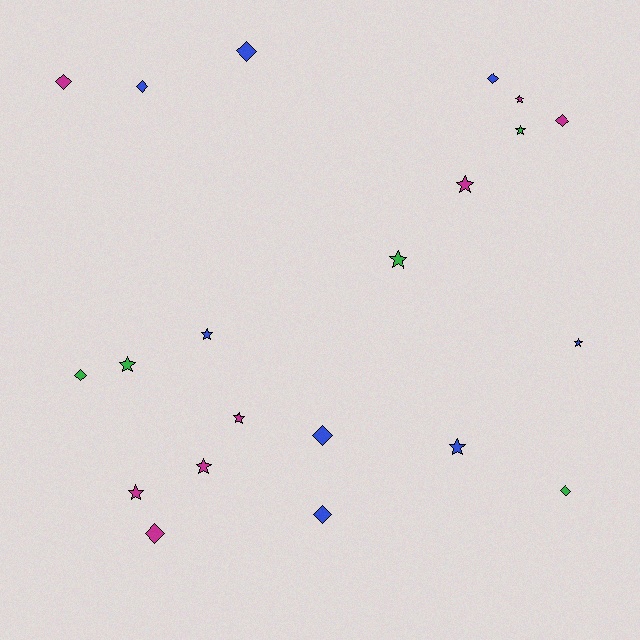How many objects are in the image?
There are 21 objects.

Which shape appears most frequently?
Star, with 11 objects.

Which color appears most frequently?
Blue, with 8 objects.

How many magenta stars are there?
There are 5 magenta stars.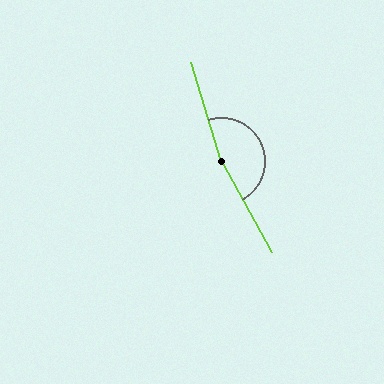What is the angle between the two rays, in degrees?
Approximately 168 degrees.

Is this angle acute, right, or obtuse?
It is obtuse.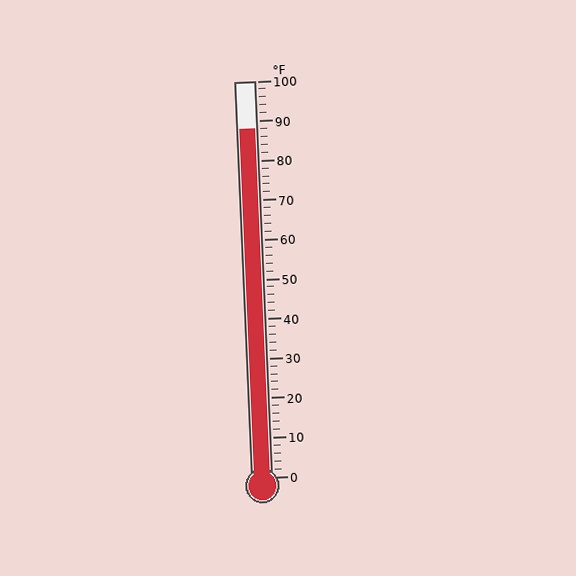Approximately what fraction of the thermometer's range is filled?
The thermometer is filled to approximately 90% of its range.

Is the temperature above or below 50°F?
The temperature is above 50°F.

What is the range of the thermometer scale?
The thermometer scale ranges from 0°F to 100°F.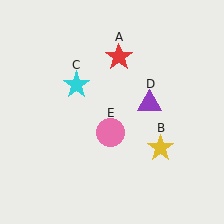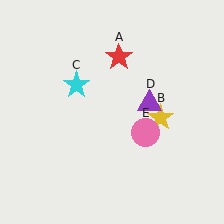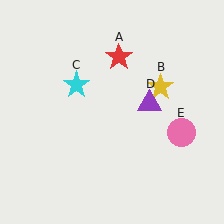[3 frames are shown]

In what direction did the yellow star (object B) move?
The yellow star (object B) moved up.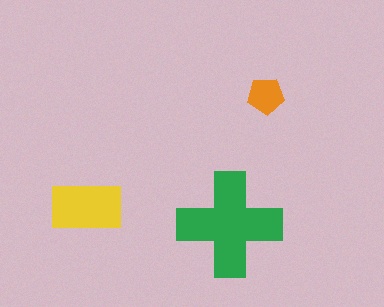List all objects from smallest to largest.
The orange pentagon, the yellow rectangle, the green cross.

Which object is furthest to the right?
The orange pentagon is rightmost.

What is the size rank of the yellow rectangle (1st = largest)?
2nd.